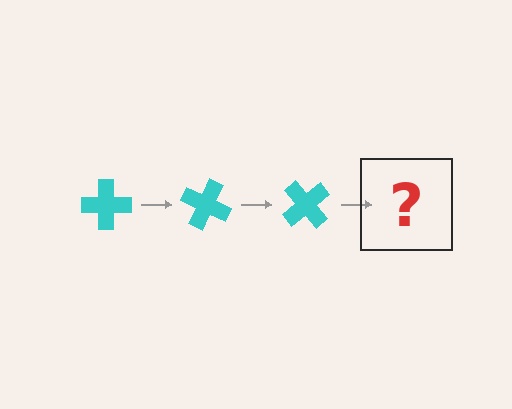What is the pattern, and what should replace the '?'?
The pattern is that the cross rotates 25 degrees each step. The '?' should be a cyan cross rotated 75 degrees.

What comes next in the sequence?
The next element should be a cyan cross rotated 75 degrees.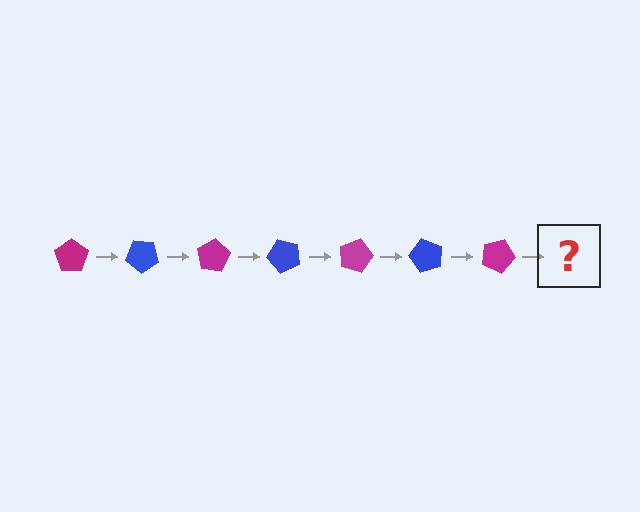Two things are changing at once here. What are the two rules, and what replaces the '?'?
The two rules are that it rotates 40 degrees each step and the color cycles through magenta and blue. The '?' should be a blue pentagon, rotated 280 degrees from the start.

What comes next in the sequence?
The next element should be a blue pentagon, rotated 280 degrees from the start.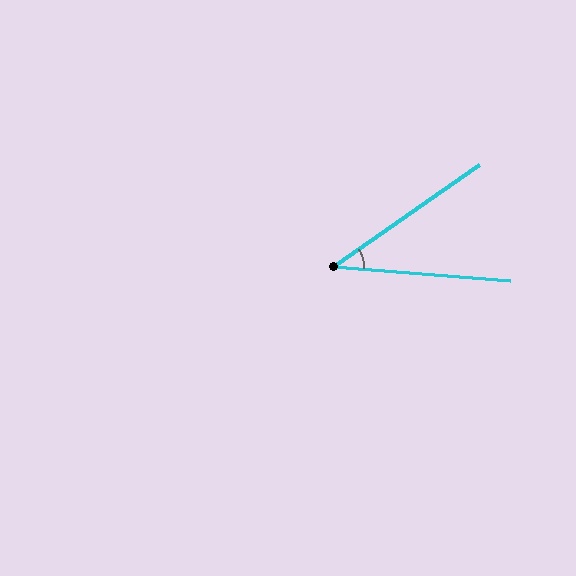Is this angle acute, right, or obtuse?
It is acute.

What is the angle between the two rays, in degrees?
Approximately 39 degrees.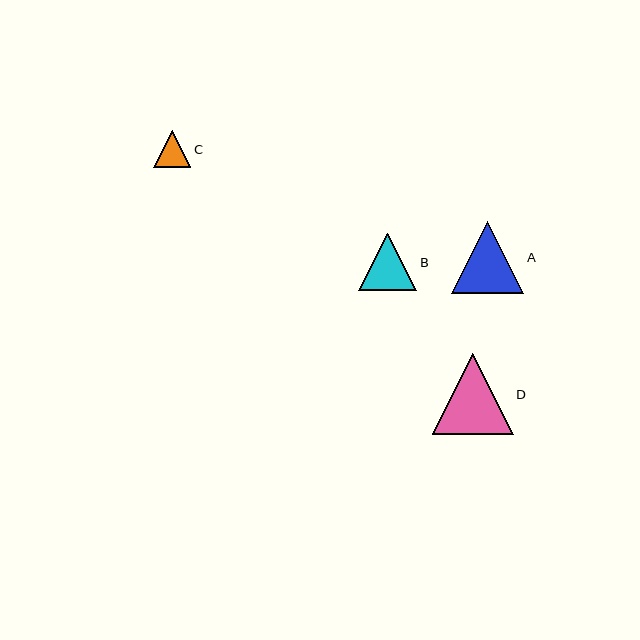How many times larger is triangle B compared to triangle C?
Triangle B is approximately 1.5 times the size of triangle C.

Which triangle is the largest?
Triangle D is the largest with a size of approximately 81 pixels.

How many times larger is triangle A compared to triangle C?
Triangle A is approximately 1.9 times the size of triangle C.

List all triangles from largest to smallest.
From largest to smallest: D, A, B, C.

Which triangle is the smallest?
Triangle C is the smallest with a size of approximately 38 pixels.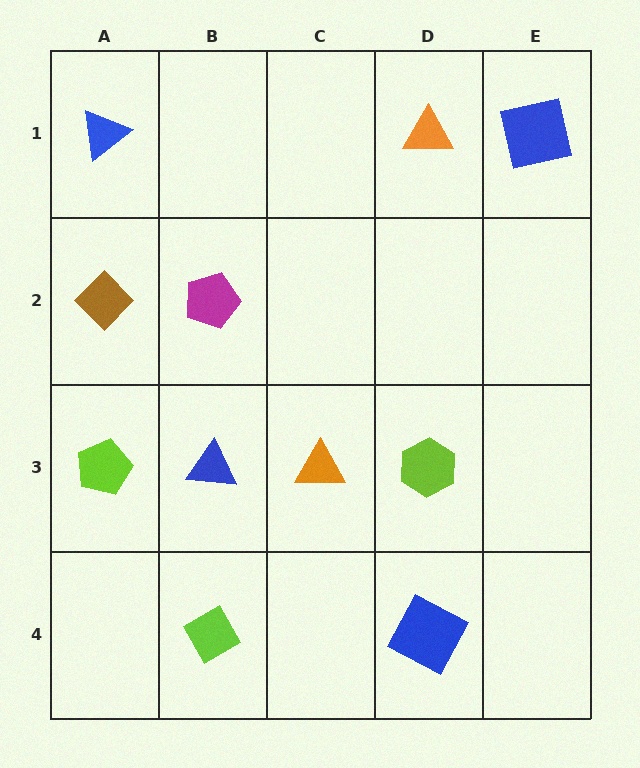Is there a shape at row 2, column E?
No, that cell is empty.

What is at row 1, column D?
An orange triangle.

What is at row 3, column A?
A lime pentagon.